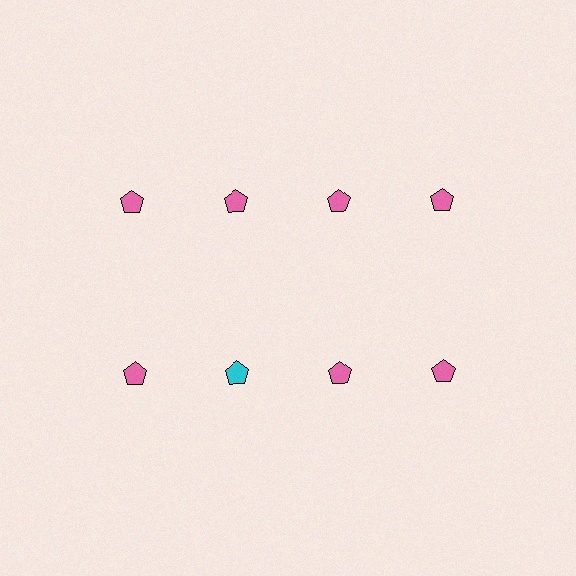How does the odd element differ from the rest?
It has a different color: cyan instead of pink.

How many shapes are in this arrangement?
There are 8 shapes arranged in a grid pattern.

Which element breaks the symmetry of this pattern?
The cyan pentagon in the second row, second from left column breaks the symmetry. All other shapes are pink pentagons.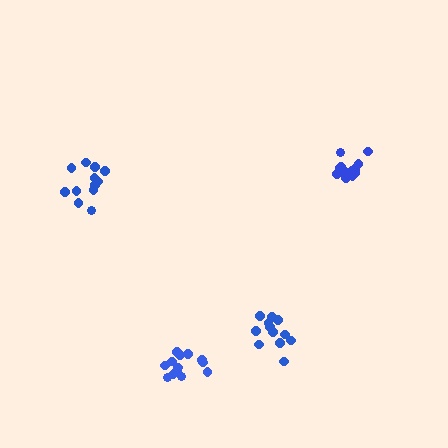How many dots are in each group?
Group 1: 12 dots, Group 2: 12 dots, Group 3: 12 dots, Group 4: 13 dots (49 total).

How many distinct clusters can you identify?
There are 4 distinct clusters.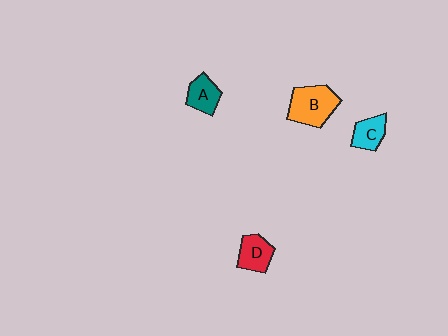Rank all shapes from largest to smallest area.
From largest to smallest: B (orange), D (red), A (teal), C (cyan).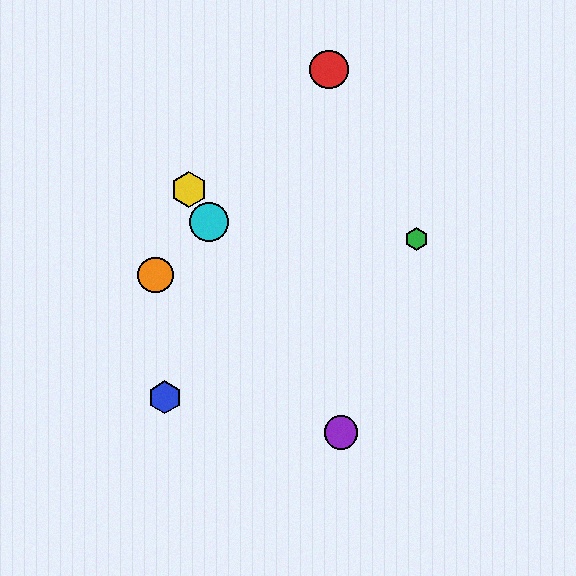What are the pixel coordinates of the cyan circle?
The cyan circle is at (209, 222).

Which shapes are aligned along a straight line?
The yellow hexagon, the purple circle, the cyan circle are aligned along a straight line.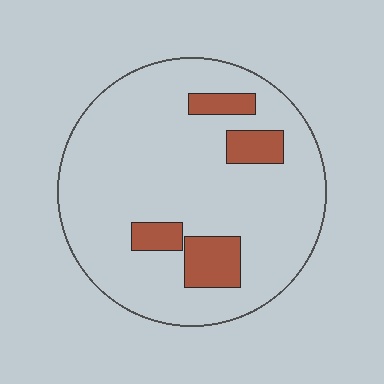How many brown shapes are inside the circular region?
4.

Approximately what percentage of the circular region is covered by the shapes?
Approximately 15%.